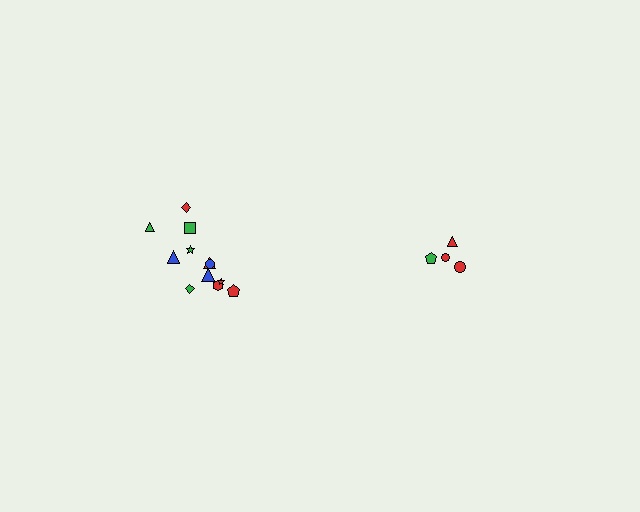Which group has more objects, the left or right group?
The left group.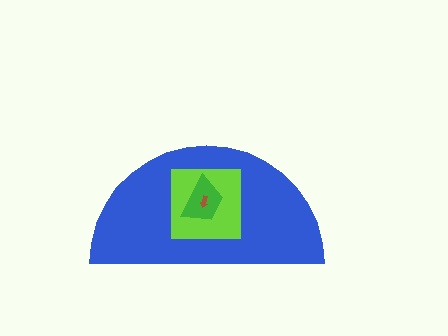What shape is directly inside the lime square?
The green trapezoid.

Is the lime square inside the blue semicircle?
Yes.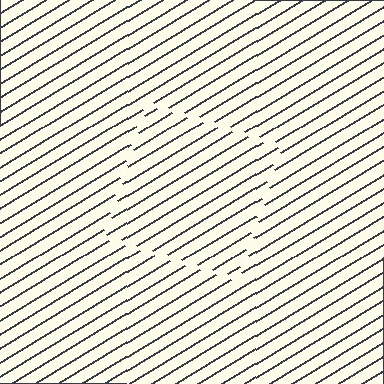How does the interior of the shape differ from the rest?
The interior of the shape contains the same grating, shifted by half a period — the contour is defined by the phase discontinuity where line-ends from the inner and outer gratings abut.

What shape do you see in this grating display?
An illusory square. The interior of the shape contains the same grating, shifted by half a period — the contour is defined by the phase discontinuity where line-ends from the inner and outer gratings abut.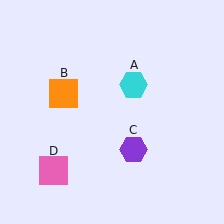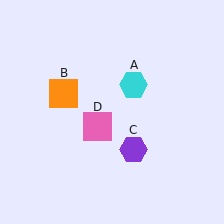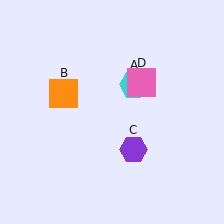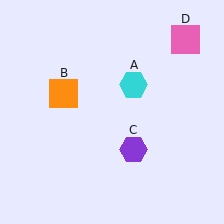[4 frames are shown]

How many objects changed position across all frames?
1 object changed position: pink square (object D).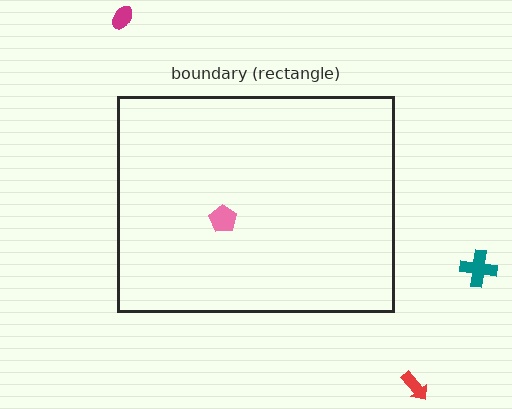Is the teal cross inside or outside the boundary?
Outside.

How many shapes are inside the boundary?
1 inside, 3 outside.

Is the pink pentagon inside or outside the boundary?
Inside.